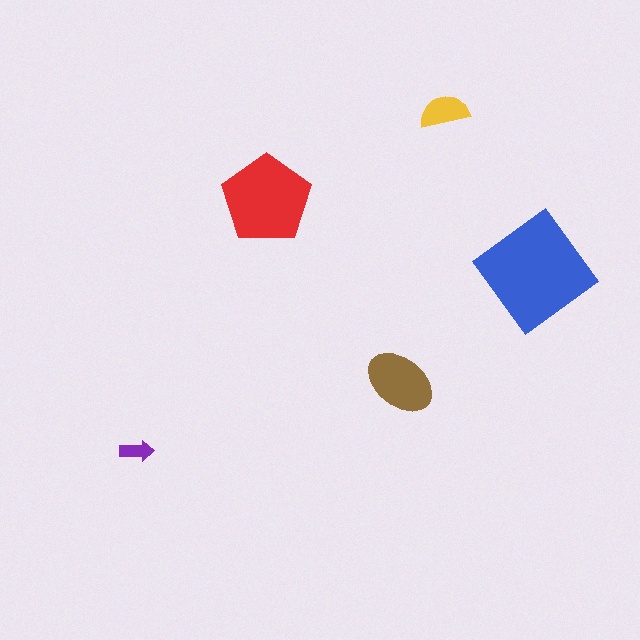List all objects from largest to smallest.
The blue diamond, the red pentagon, the brown ellipse, the yellow semicircle, the purple arrow.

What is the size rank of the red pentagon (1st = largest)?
2nd.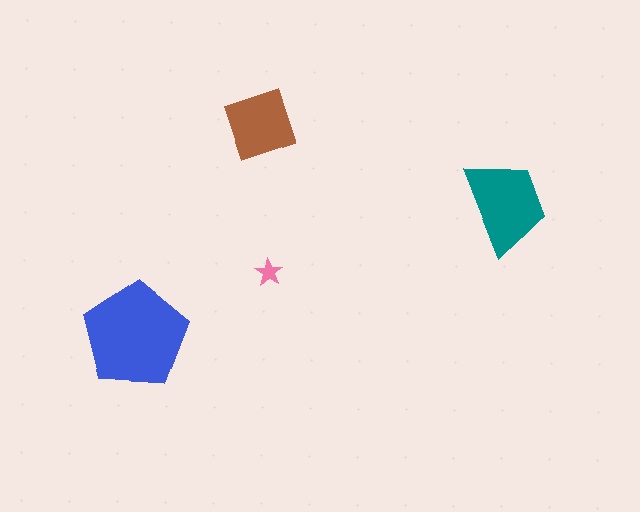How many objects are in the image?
There are 4 objects in the image.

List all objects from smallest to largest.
The pink star, the brown diamond, the teal trapezoid, the blue pentagon.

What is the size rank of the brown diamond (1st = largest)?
3rd.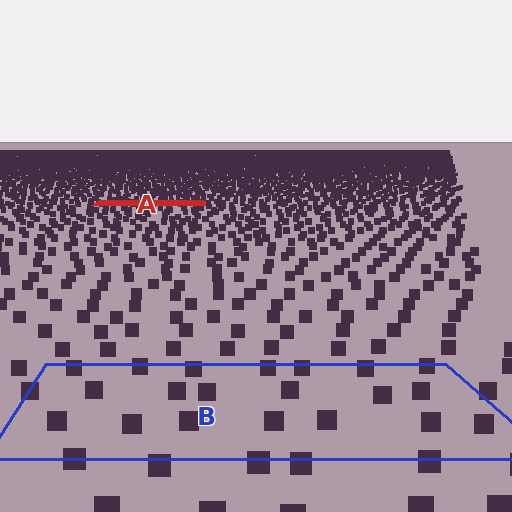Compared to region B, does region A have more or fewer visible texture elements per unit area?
Region A has more texture elements per unit area — they are packed more densely because it is farther away.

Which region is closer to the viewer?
Region B is closer. The texture elements there are larger and more spread out.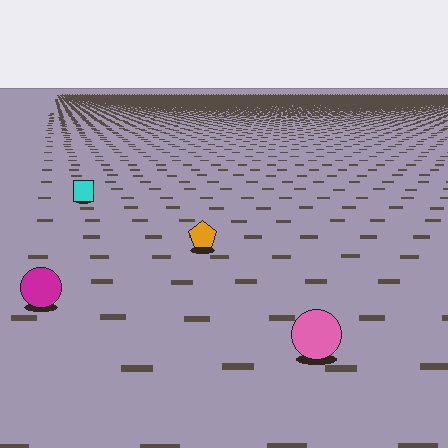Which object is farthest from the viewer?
The cyan square is farthest from the viewer. It appears smaller and the ground texture around it is denser.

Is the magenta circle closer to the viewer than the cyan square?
Yes. The magenta circle is closer — you can tell from the texture gradient: the ground texture is coarser near it.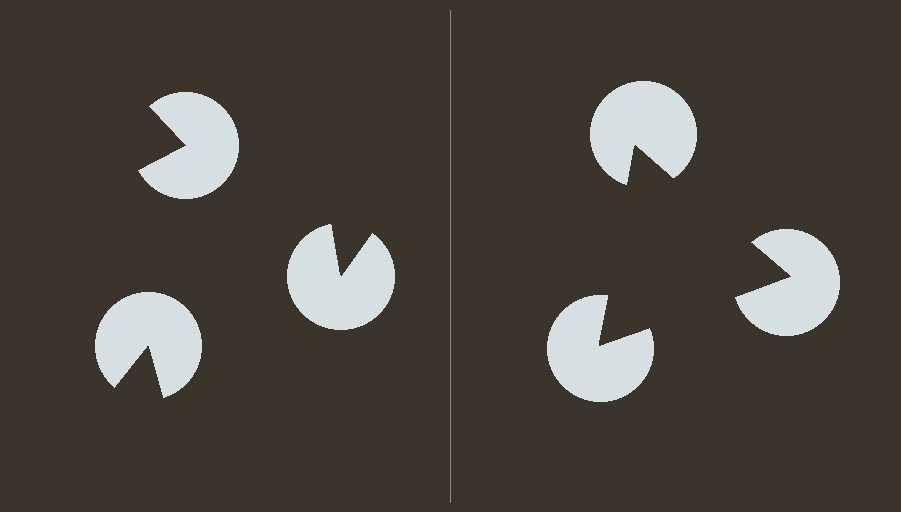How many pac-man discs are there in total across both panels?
6 — 3 on each side.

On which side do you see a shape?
An illusory triangle appears on the right side. On the left side the wedge cuts are rotated, so no coherent shape forms.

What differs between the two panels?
The pac-man discs are positioned identically on both sides; only the wedge orientations differ. On the right they align to a triangle; on the left they are misaligned.